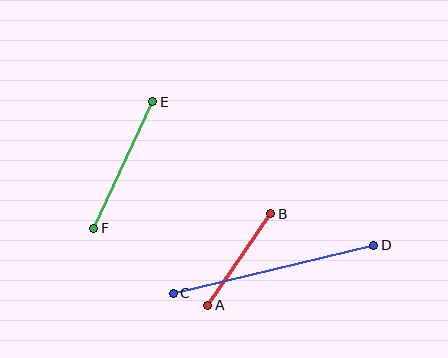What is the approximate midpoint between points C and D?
The midpoint is at approximately (274, 269) pixels.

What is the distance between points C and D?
The distance is approximately 206 pixels.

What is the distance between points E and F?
The distance is approximately 140 pixels.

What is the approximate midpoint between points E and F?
The midpoint is at approximately (123, 165) pixels.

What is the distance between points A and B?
The distance is approximately 111 pixels.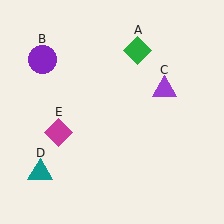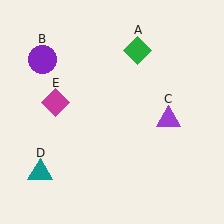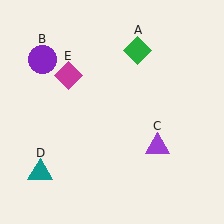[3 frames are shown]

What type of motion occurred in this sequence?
The purple triangle (object C), magenta diamond (object E) rotated clockwise around the center of the scene.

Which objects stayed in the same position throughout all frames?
Green diamond (object A) and purple circle (object B) and teal triangle (object D) remained stationary.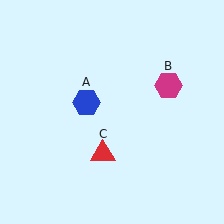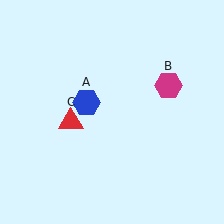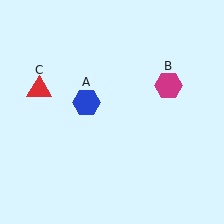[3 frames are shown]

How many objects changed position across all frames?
1 object changed position: red triangle (object C).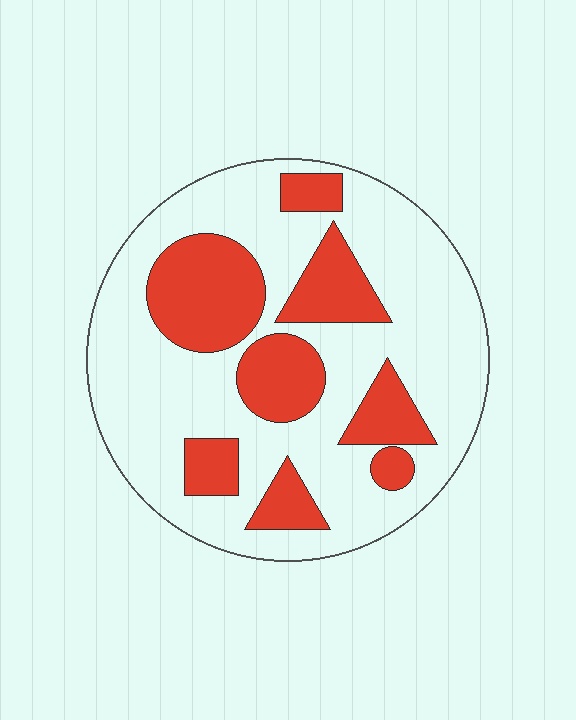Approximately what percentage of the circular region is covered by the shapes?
Approximately 30%.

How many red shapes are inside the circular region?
8.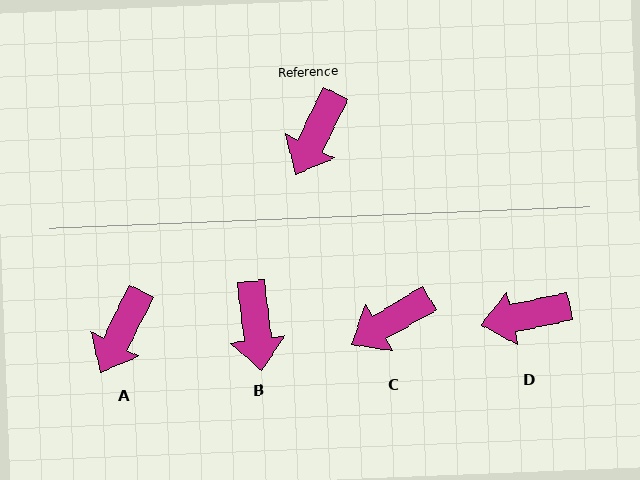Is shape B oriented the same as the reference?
No, it is off by about 33 degrees.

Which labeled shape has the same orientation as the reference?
A.